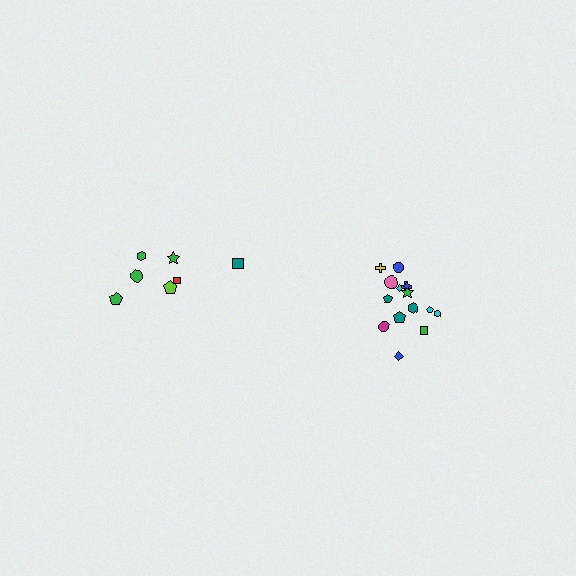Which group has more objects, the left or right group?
The right group.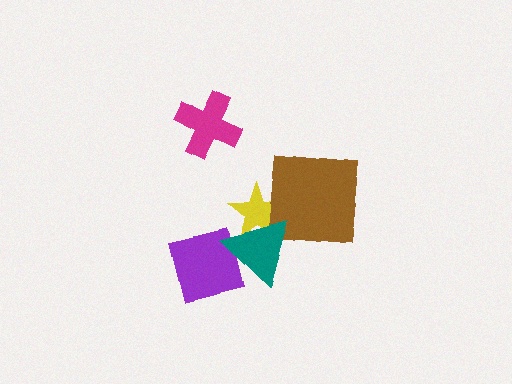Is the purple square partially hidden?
Yes, it is partially covered by another shape.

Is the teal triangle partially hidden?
No, no other shape covers it.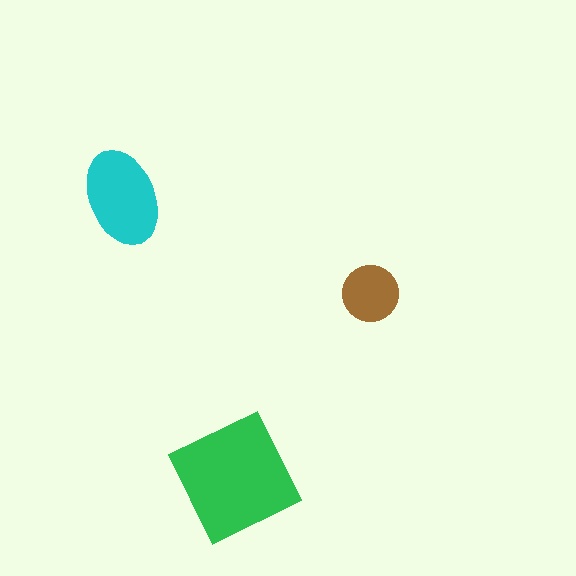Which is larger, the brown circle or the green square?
The green square.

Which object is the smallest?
The brown circle.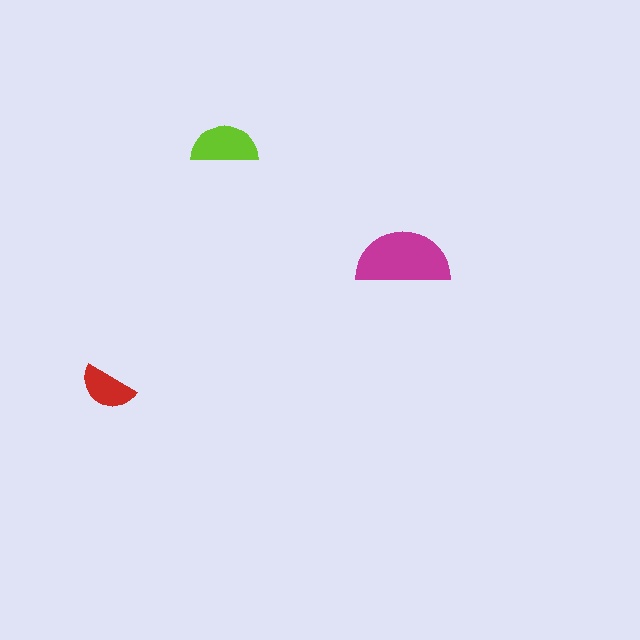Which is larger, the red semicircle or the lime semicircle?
The lime one.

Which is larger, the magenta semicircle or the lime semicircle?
The magenta one.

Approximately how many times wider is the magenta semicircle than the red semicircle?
About 1.5 times wider.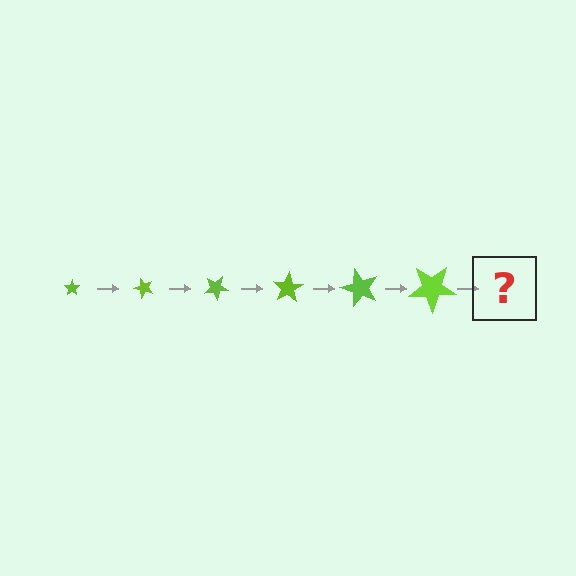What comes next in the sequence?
The next element should be a star, larger than the previous one and rotated 300 degrees from the start.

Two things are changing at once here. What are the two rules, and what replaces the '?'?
The two rules are that the star grows larger each step and it rotates 50 degrees each step. The '?' should be a star, larger than the previous one and rotated 300 degrees from the start.